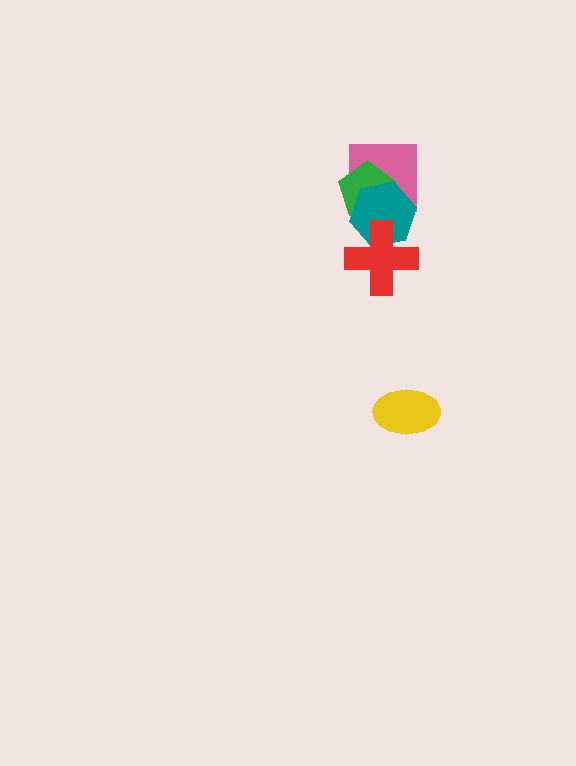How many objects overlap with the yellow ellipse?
0 objects overlap with the yellow ellipse.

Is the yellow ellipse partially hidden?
No, no other shape covers it.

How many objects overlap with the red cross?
1 object overlaps with the red cross.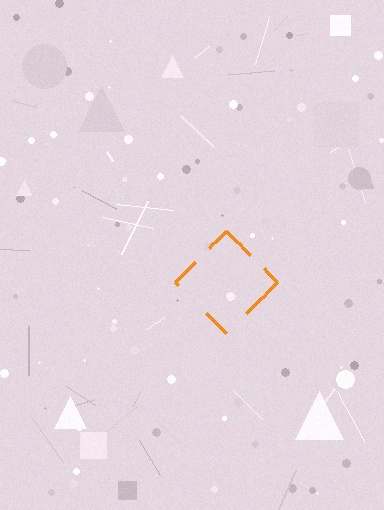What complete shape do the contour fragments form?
The contour fragments form a diamond.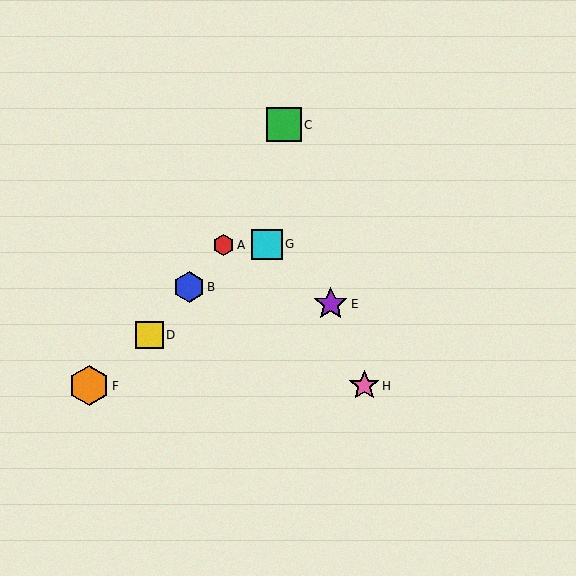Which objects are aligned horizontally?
Objects F, H are aligned horizontally.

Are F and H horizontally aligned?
Yes, both are at y≈386.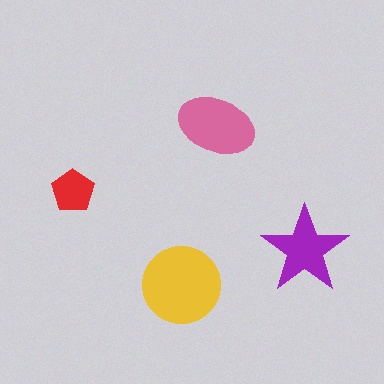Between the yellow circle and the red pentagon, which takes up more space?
The yellow circle.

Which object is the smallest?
The red pentagon.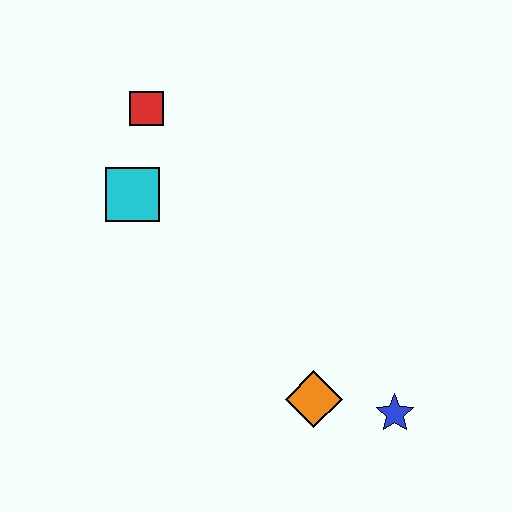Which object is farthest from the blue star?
The red square is farthest from the blue star.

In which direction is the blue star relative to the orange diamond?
The blue star is to the right of the orange diamond.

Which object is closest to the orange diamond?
The blue star is closest to the orange diamond.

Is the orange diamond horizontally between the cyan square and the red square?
No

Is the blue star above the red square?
No